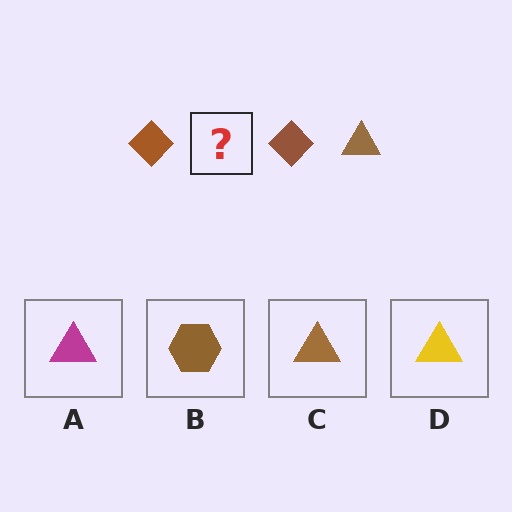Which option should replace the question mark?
Option C.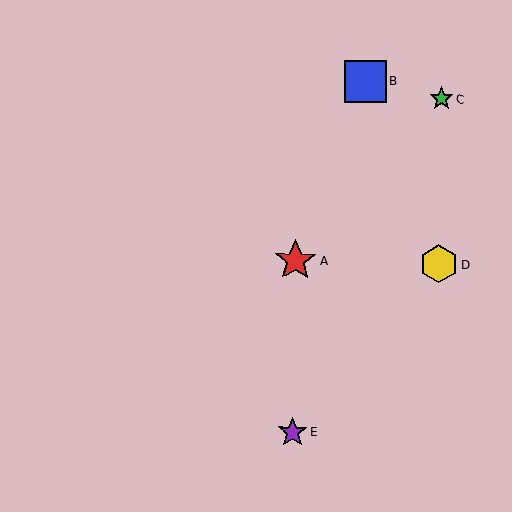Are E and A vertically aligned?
Yes, both are at x≈292.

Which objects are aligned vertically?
Objects A, E are aligned vertically.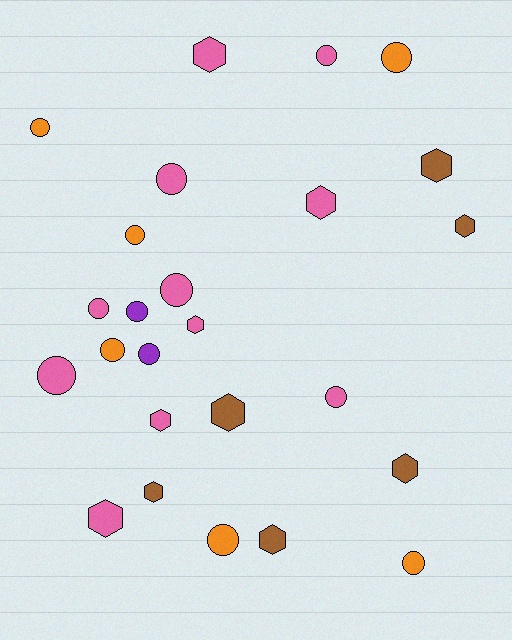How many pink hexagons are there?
There are 5 pink hexagons.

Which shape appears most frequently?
Circle, with 14 objects.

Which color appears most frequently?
Pink, with 11 objects.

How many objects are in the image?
There are 25 objects.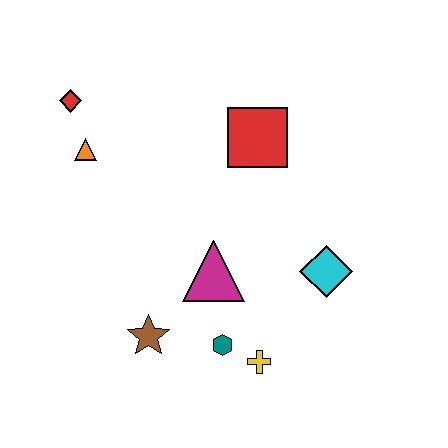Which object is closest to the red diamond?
The orange triangle is closest to the red diamond.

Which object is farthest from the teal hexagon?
The red diamond is farthest from the teal hexagon.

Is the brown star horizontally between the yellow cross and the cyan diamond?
No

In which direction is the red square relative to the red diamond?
The red square is to the right of the red diamond.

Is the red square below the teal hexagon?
No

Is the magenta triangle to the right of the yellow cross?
No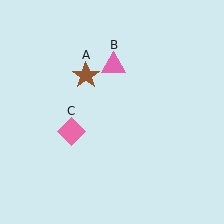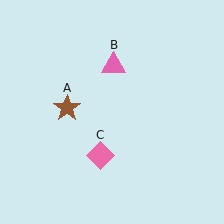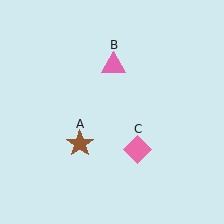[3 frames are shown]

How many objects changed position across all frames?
2 objects changed position: brown star (object A), pink diamond (object C).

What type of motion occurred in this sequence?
The brown star (object A), pink diamond (object C) rotated counterclockwise around the center of the scene.